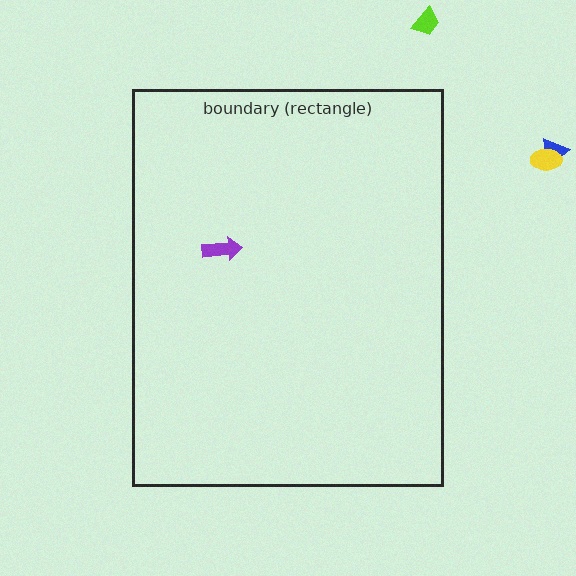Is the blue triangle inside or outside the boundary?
Outside.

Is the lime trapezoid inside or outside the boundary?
Outside.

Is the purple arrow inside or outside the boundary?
Inside.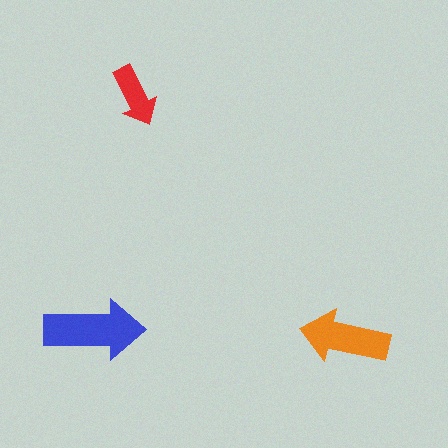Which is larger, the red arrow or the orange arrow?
The orange one.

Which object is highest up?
The red arrow is topmost.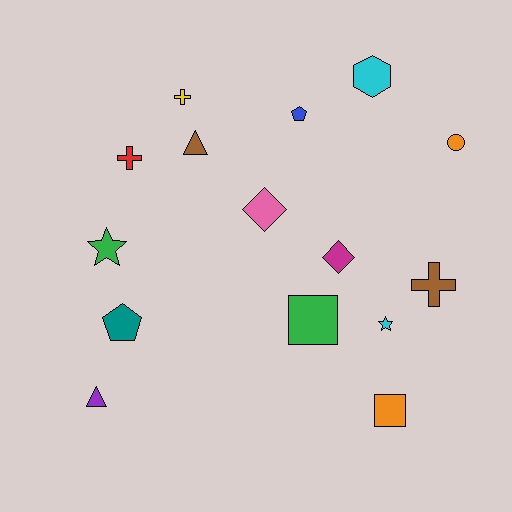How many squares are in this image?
There are 2 squares.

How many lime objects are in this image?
There are no lime objects.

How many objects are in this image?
There are 15 objects.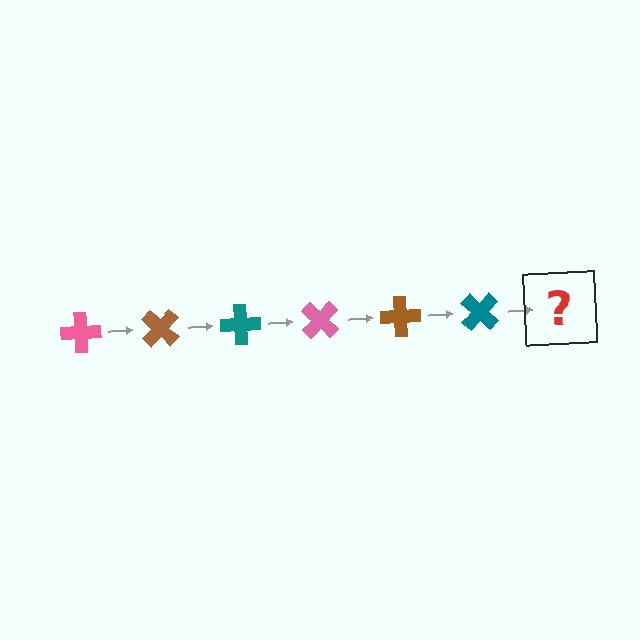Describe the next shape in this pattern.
It should be a pink cross, rotated 270 degrees from the start.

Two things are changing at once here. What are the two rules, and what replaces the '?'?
The two rules are that it rotates 45 degrees each step and the color cycles through pink, brown, and teal. The '?' should be a pink cross, rotated 270 degrees from the start.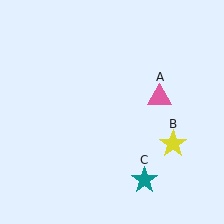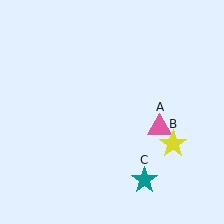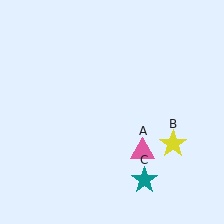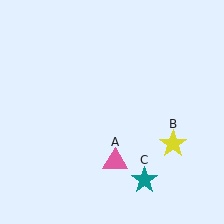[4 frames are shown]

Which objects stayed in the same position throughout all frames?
Yellow star (object B) and teal star (object C) remained stationary.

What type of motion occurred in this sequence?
The pink triangle (object A) rotated clockwise around the center of the scene.